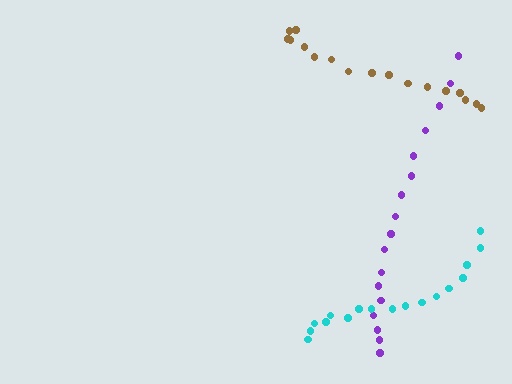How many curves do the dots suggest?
There are 3 distinct paths.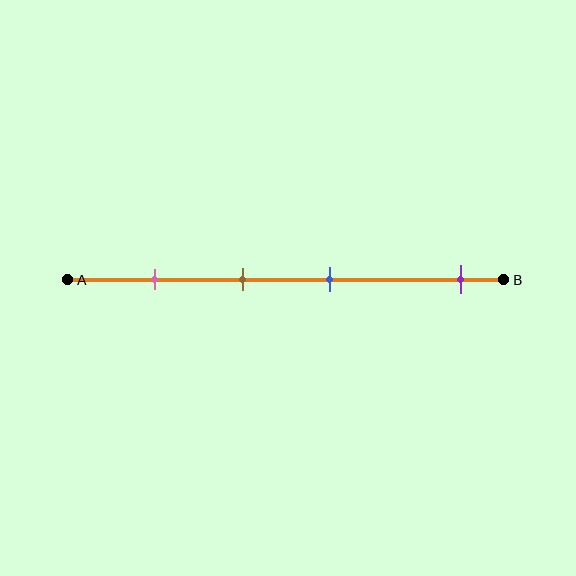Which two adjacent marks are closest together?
The brown and blue marks are the closest adjacent pair.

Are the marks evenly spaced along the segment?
No, the marks are not evenly spaced.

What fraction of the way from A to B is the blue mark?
The blue mark is approximately 60% (0.6) of the way from A to B.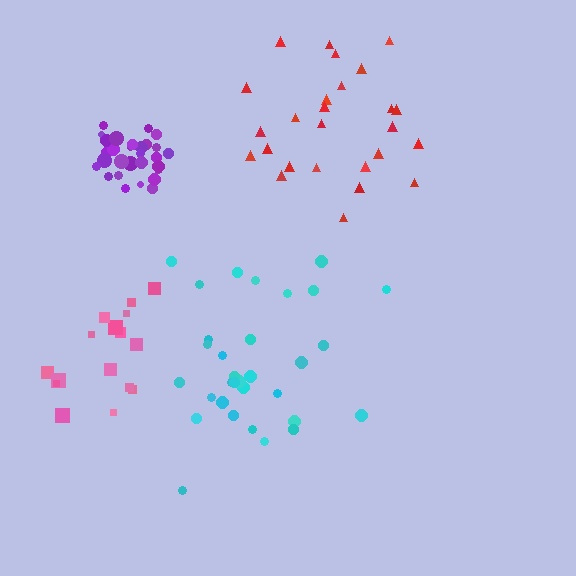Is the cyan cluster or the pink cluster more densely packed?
Pink.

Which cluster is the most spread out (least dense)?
Red.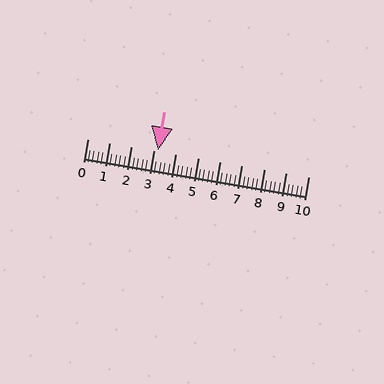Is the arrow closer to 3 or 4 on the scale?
The arrow is closer to 3.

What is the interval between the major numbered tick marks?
The major tick marks are spaced 1 units apart.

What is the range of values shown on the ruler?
The ruler shows values from 0 to 10.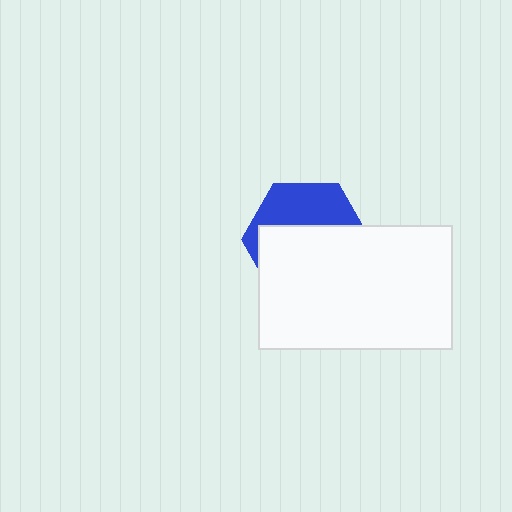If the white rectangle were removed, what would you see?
You would see the complete blue hexagon.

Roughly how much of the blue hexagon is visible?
A small part of it is visible (roughly 38%).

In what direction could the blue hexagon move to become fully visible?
The blue hexagon could move up. That would shift it out from behind the white rectangle entirely.